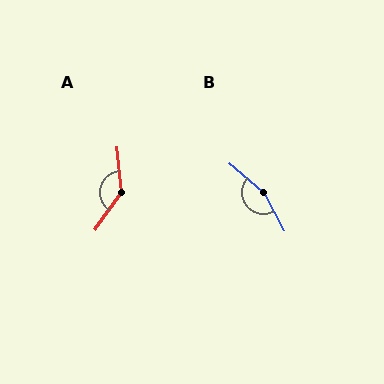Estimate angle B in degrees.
Approximately 159 degrees.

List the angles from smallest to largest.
A (138°), B (159°).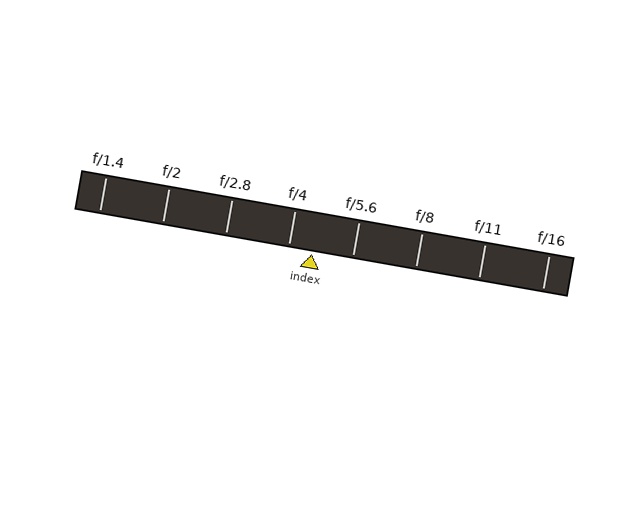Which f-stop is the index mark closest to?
The index mark is closest to f/4.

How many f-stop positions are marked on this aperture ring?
There are 8 f-stop positions marked.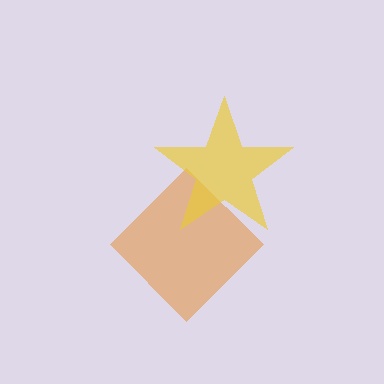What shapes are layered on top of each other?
The layered shapes are: an orange diamond, a yellow star.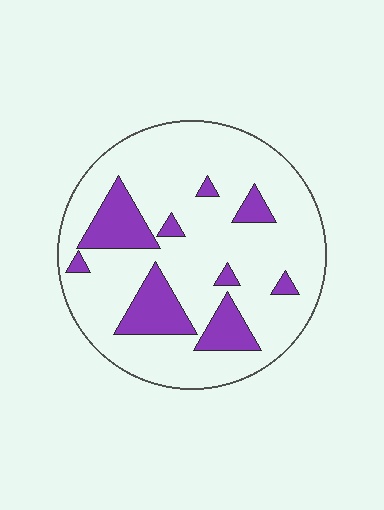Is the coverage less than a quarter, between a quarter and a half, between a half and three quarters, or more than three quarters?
Less than a quarter.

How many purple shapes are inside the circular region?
9.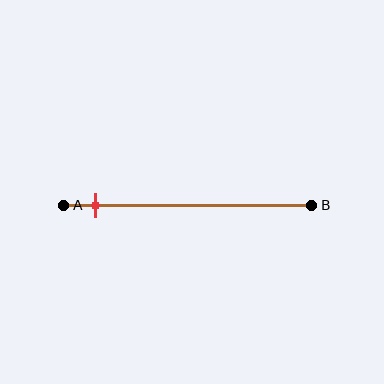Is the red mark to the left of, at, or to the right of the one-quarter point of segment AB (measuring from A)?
The red mark is to the left of the one-quarter point of segment AB.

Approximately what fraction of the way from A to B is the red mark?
The red mark is approximately 15% of the way from A to B.